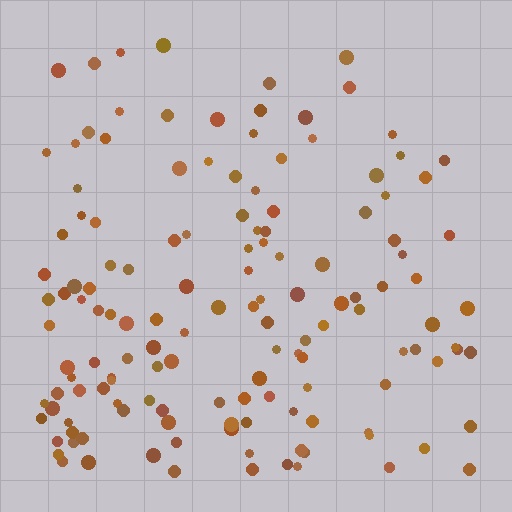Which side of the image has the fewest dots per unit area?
The top.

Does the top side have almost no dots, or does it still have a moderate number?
Still a moderate number, just noticeably fewer than the bottom.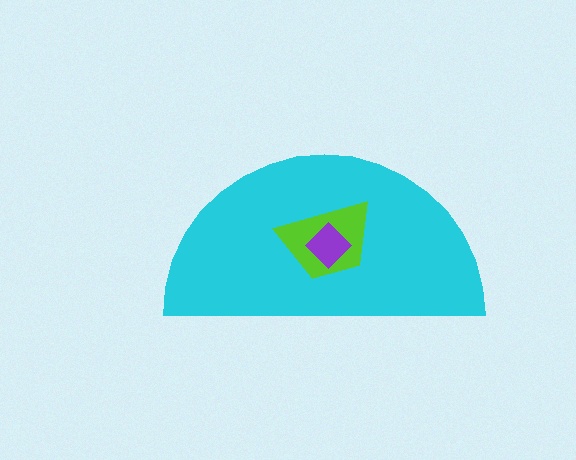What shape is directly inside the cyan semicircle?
The lime trapezoid.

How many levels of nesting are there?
3.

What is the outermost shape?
The cyan semicircle.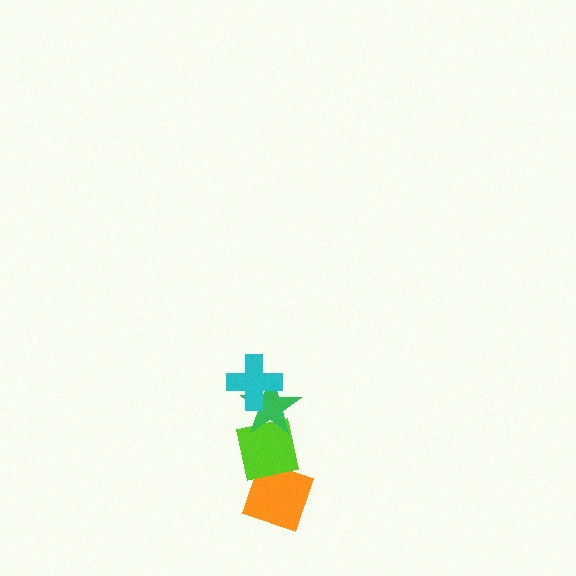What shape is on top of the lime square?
The green star is on top of the lime square.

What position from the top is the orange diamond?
The orange diamond is 4th from the top.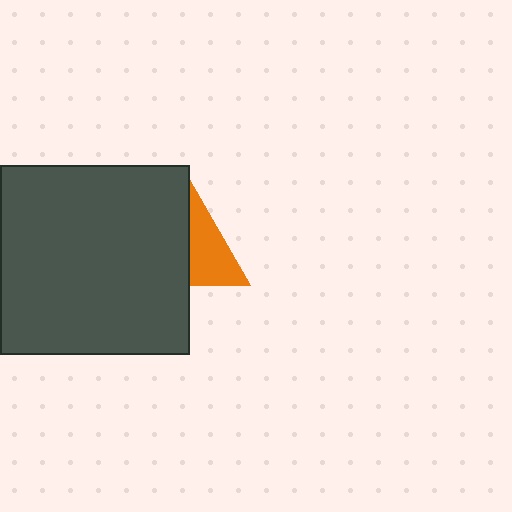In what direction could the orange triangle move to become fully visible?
The orange triangle could move right. That would shift it out from behind the dark gray square entirely.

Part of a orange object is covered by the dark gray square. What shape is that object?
It is a triangle.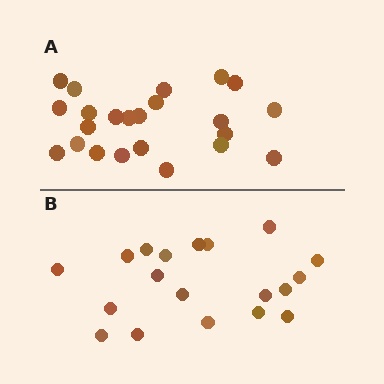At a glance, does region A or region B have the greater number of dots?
Region A (the top region) has more dots.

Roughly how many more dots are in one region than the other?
Region A has about 4 more dots than region B.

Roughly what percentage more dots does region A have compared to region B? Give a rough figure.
About 20% more.